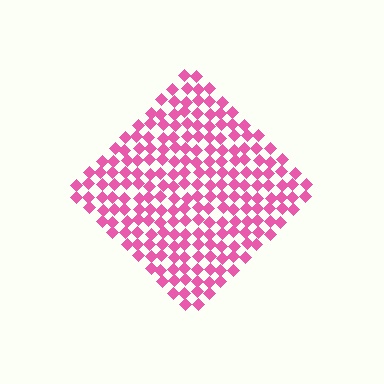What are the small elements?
The small elements are diamonds.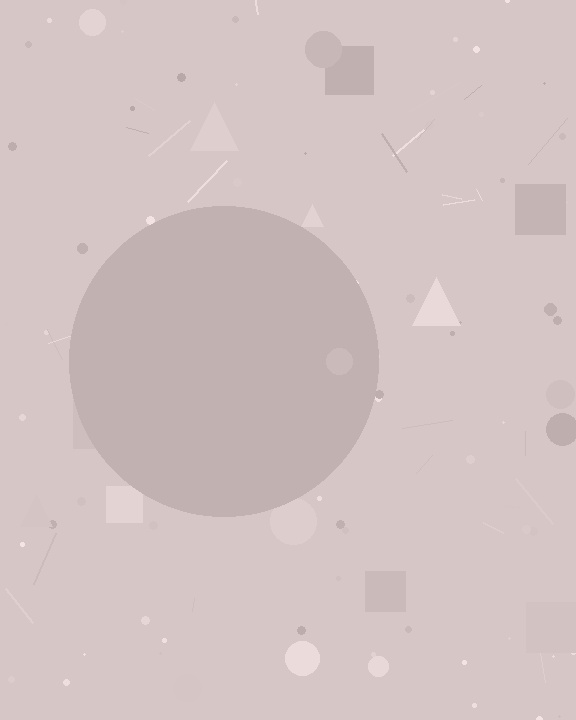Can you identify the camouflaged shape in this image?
The camouflaged shape is a circle.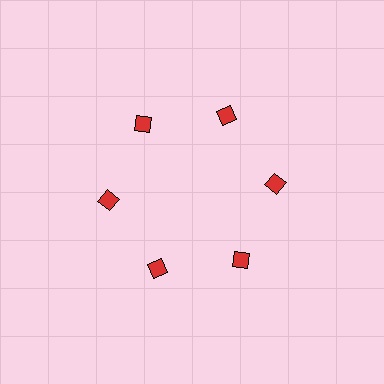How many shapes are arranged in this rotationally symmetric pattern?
There are 6 shapes, arranged in 6 groups of 1.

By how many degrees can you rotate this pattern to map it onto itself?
The pattern maps onto itself every 60 degrees of rotation.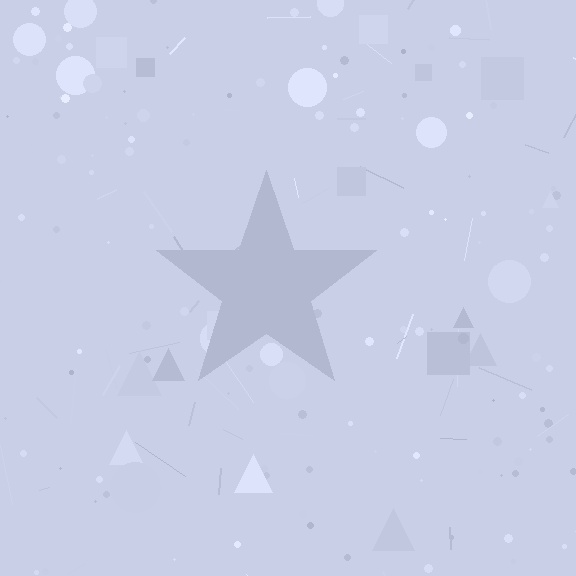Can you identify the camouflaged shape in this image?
The camouflaged shape is a star.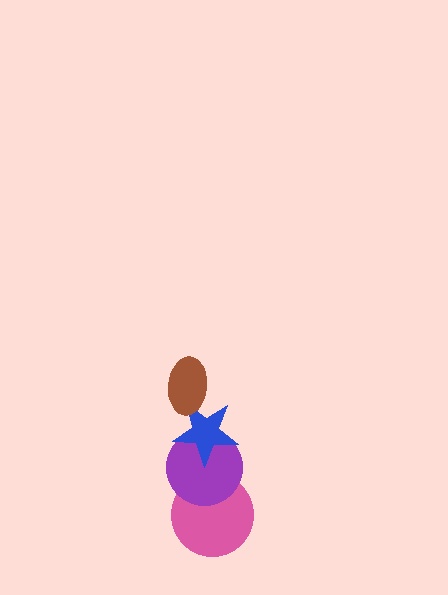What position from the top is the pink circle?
The pink circle is 4th from the top.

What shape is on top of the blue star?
The brown ellipse is on top of the blue star.